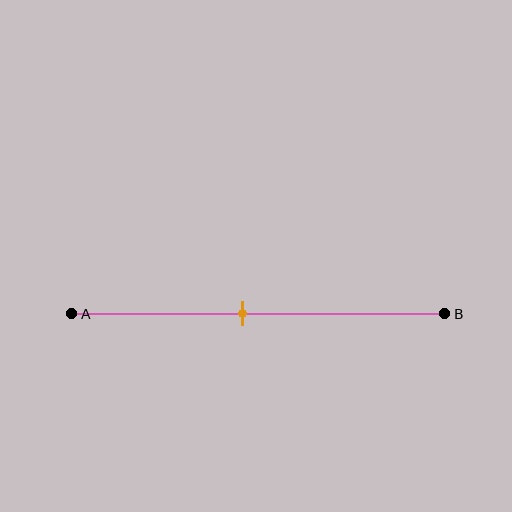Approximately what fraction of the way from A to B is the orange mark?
The orange mark is approximately 45% of the way from A to B.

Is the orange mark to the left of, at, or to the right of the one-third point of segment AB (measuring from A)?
The orange mark is to the right of the one-third point of segment AB.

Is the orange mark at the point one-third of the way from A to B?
No, the mark is at about 45% from A, not at the 33% one-third point.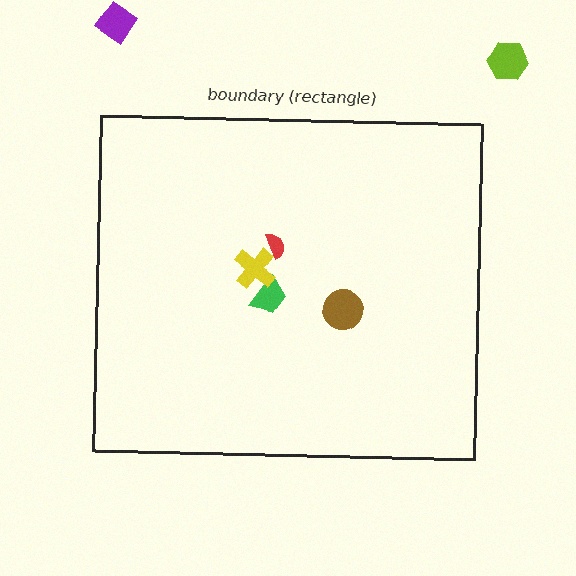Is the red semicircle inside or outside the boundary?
Inside.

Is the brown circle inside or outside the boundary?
Inside.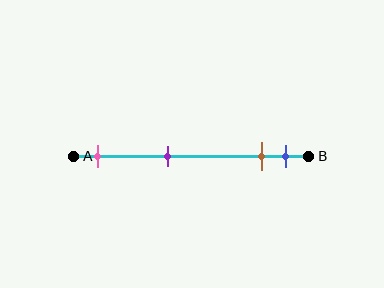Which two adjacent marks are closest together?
The brown and blue marks are the closest adjacent pair.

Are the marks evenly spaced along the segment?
No, the marks are not evenly spaced.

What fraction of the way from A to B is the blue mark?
The blue mark is approximately 90% (0.9) of the way from A to B.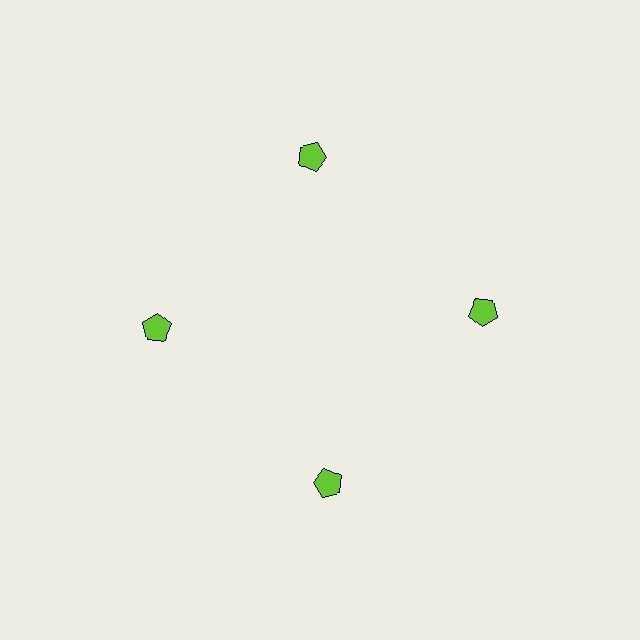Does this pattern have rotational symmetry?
Yes, this pattern has 4-fold rotational symmetry. It looks the same after rotating 90 degrees around the center.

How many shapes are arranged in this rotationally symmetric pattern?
There are 4 shapes, arranged in 4 groups of 1.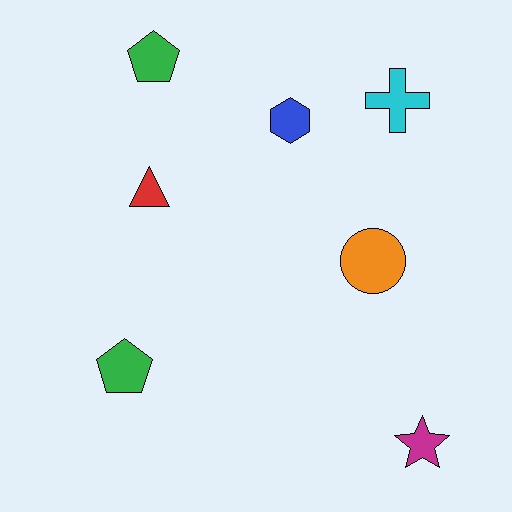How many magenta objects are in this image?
There is 1 magenta object.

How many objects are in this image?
There are 7 objects.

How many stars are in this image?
There is 1 star.